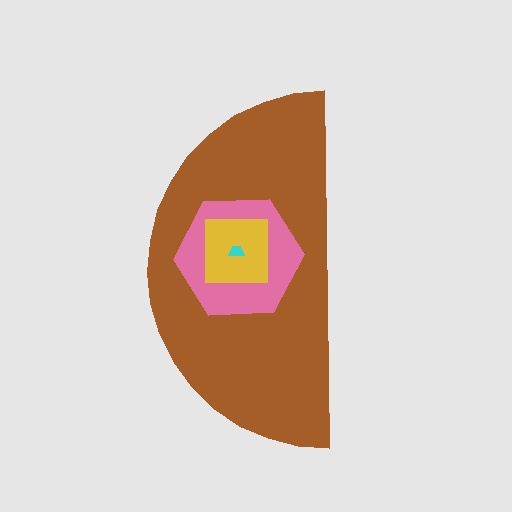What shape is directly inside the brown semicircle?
The pink hexagon.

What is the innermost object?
The cyan trapezoid.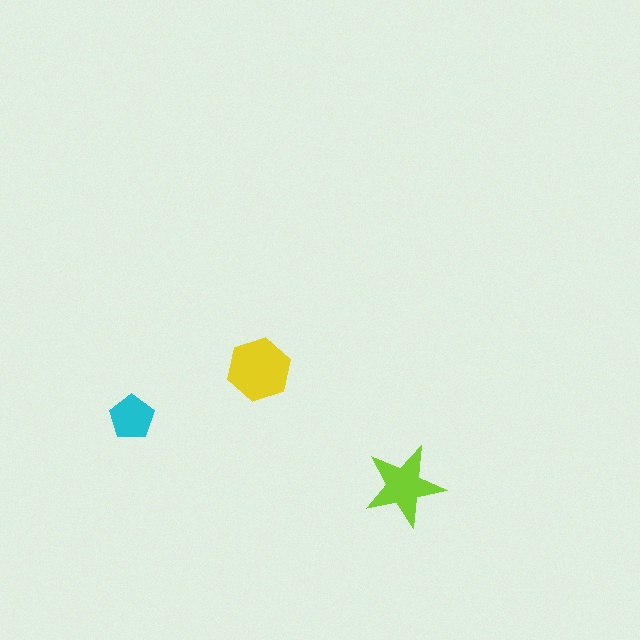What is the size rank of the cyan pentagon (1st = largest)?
3rd.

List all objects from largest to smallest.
The yellow hexagon, the lime star, the cyan pentagon.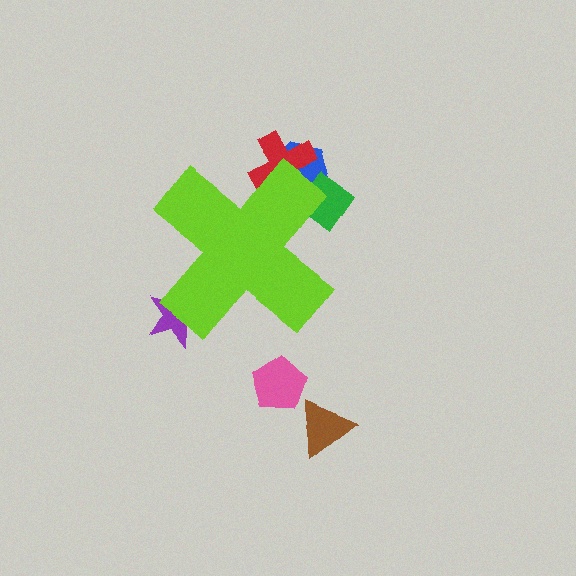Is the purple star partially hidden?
Yes, the purple star is partially hidden behind the lime cross.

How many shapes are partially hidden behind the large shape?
4 shapes are partially hidden.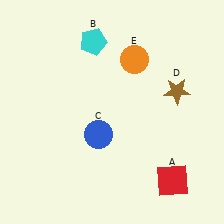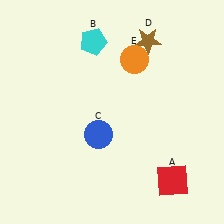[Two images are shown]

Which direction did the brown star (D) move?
The brown star (D) moved up.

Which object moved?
The brown star (D) moved up.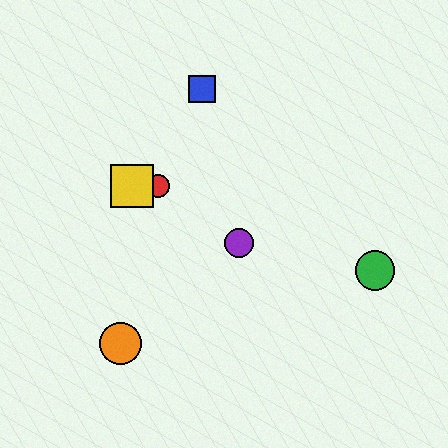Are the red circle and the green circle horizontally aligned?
No, the red circle is at y≈186 and the green circle is at y≈271.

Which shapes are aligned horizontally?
The red circle, the yellow square are aligned horizontally.